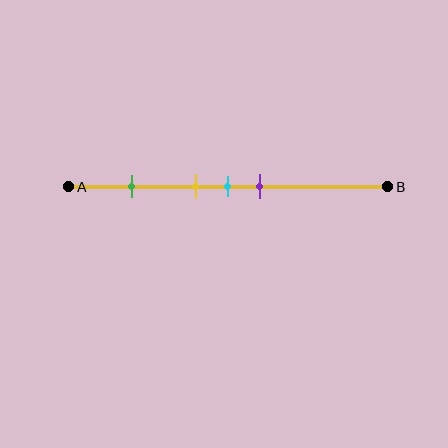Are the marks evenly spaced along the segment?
No, the marks are not evenly spaced.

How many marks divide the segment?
There are 4 marks dividing the segment.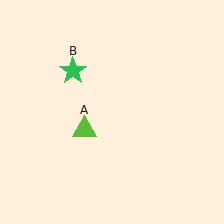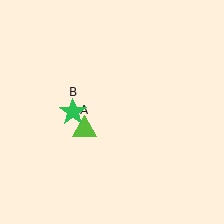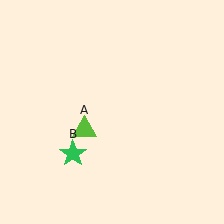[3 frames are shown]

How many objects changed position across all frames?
1 object changed position: green star (object B).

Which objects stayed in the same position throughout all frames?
Lime triangle (object A) remained stationary.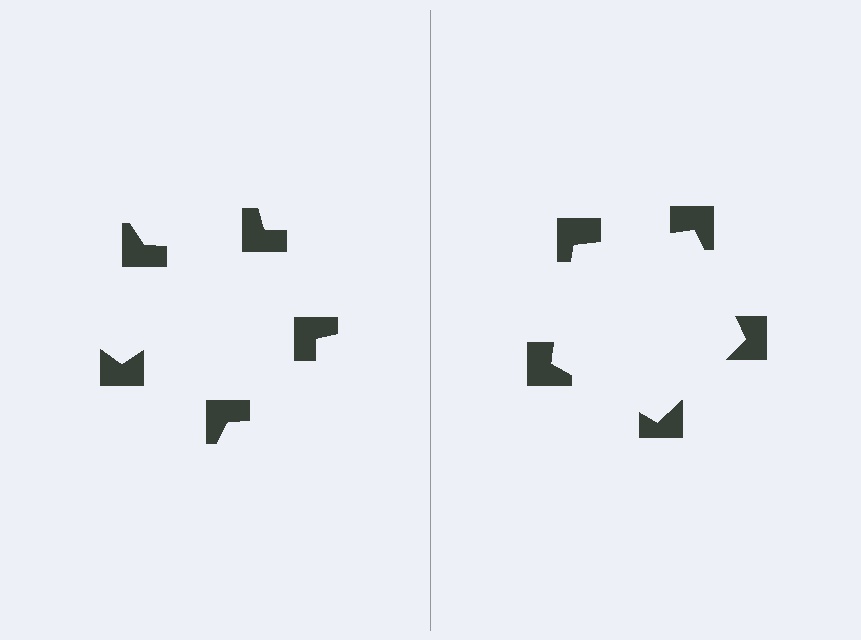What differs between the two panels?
The notched squares are positioned identically on both sides; only the wedge orientations differ. On the right they align to a pentagon; on the left they are misaligned.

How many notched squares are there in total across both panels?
10 — 5 on each side.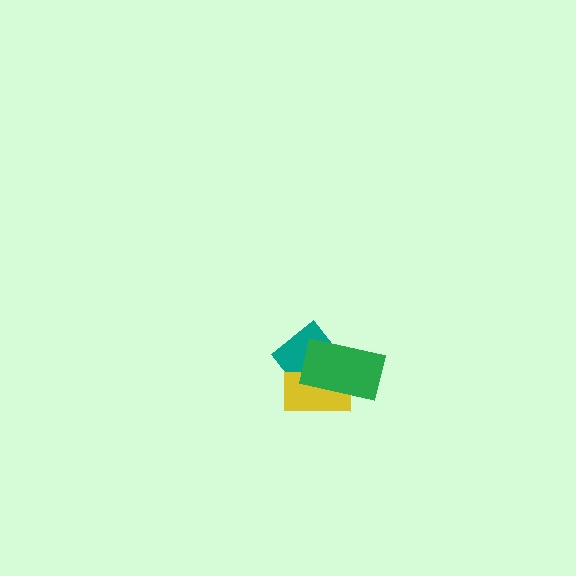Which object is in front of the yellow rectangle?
The green rectangle is in front of the yellow rectangle.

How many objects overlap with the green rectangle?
2 objects overlap with the green rectangle.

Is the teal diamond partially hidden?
Yes, it is partially covered by another shape.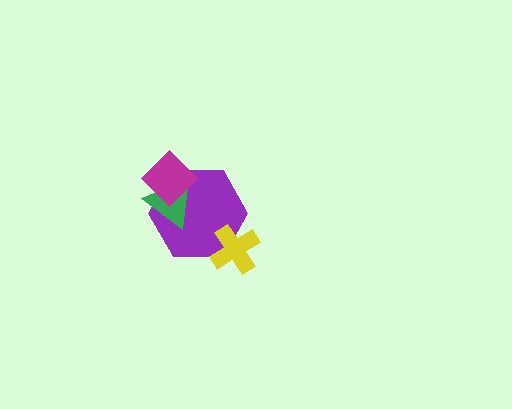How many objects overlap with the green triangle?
2 objects overlap with the green triangle.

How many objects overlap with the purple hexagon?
3 objects overlap with the purple hexagon.